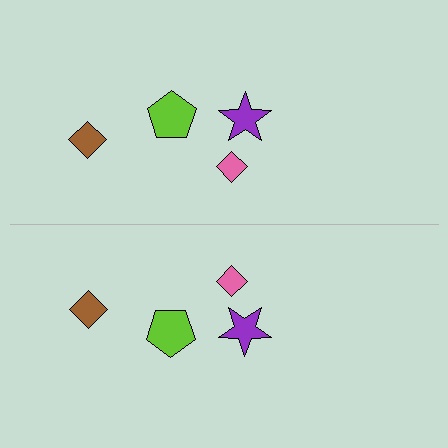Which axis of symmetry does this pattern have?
The pattern has a horizontal axis of symmetry running through the center of the image.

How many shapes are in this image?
There are 8 shapes in this image.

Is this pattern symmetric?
Yes, this pattern has bilateral (reflection) symmetry.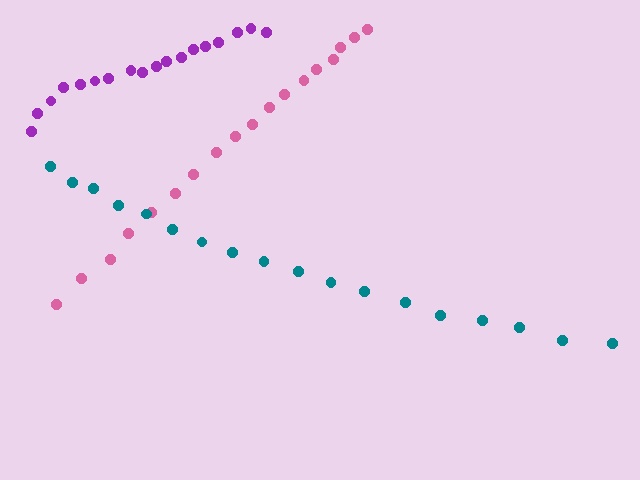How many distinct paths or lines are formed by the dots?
There are 3 distinct paths.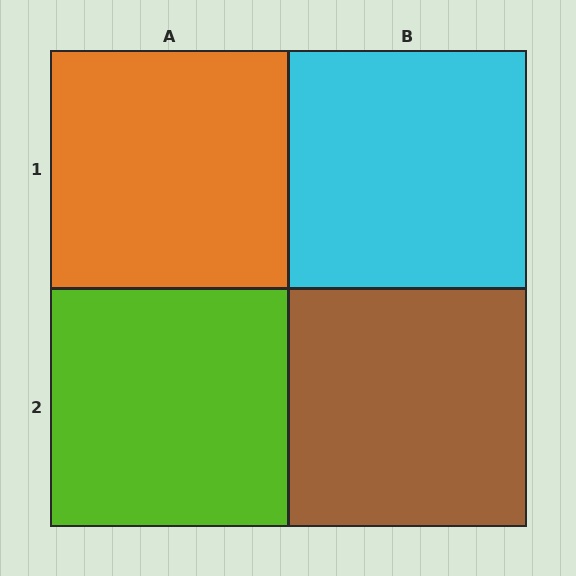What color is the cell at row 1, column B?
Cyan.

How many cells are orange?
1 cell is orange.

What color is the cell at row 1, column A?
Orange.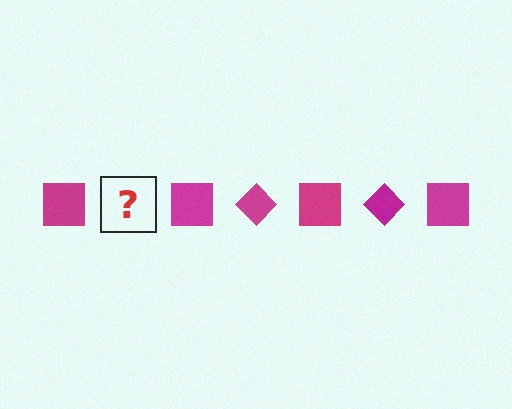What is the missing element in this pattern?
The missing element is a magenta diamond.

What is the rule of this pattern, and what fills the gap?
The rule is that the pattern cycles through square, diamond shapes in magenta. The gap should be filled with a magenta diamond.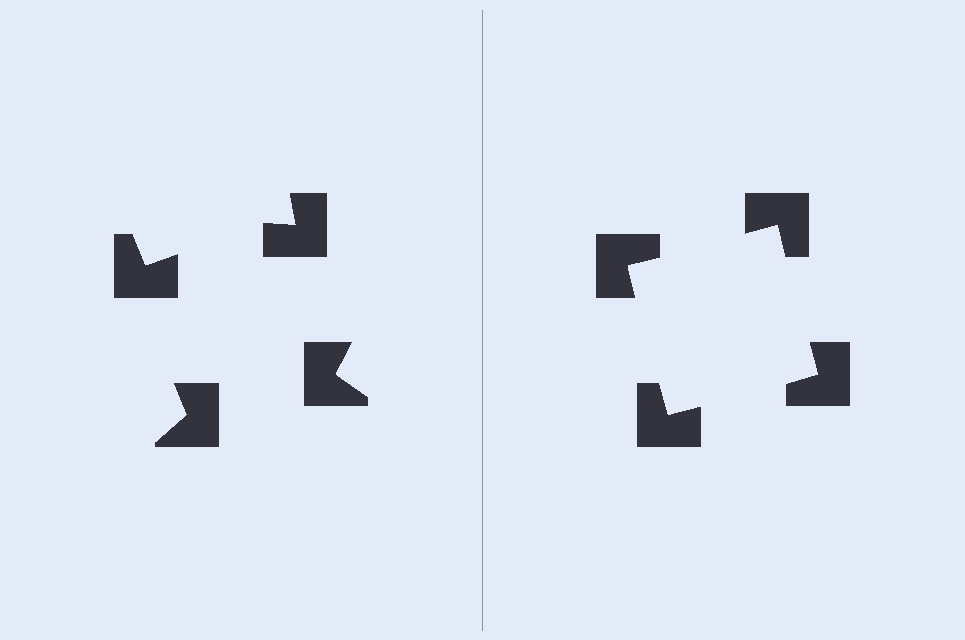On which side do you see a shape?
An illusory square appears on the right side. On the left side the wedge cuts are rotated, so no coherent shape forms.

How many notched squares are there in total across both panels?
8 — 4 on each side.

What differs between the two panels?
The notched squares are positioned identically on both sides; only the wedge orientations differ. On the right they align to a square; on the left they are misaligned.